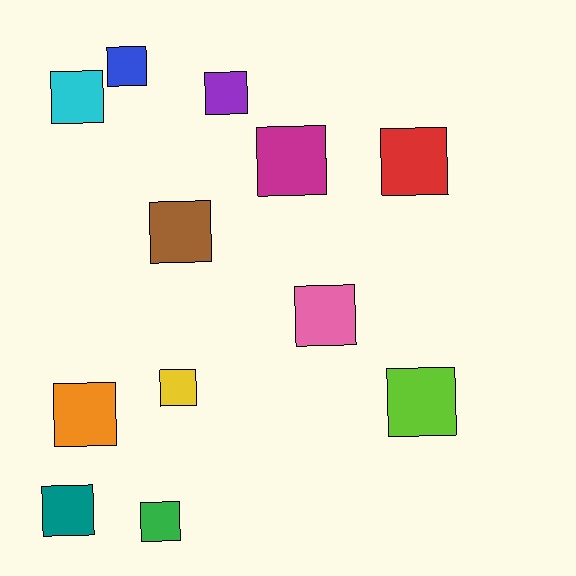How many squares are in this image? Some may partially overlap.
There are 12 squares.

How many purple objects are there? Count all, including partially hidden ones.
There is 1 purple object.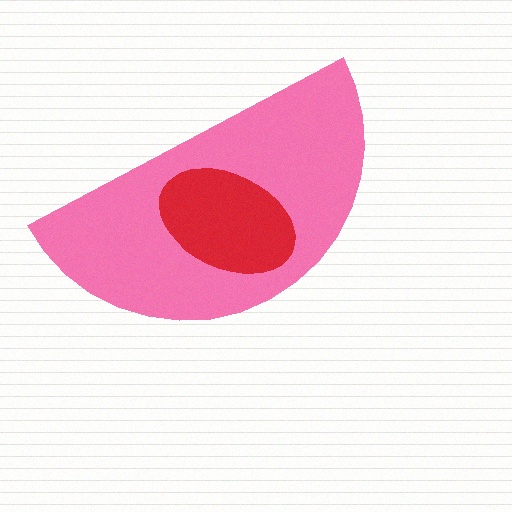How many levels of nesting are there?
2.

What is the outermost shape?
The pink semicircle.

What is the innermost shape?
The red ellipse.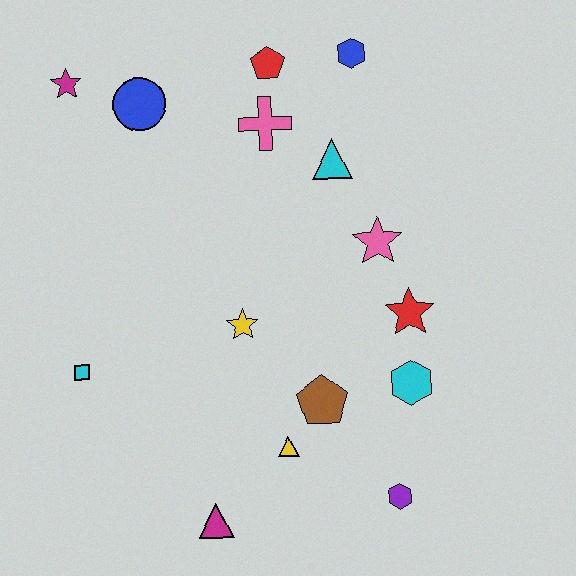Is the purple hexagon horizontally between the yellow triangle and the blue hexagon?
No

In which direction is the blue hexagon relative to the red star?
The blue hexagon is above the red star.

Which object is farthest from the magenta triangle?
The blue hexagon is farthest from the magenta triangle.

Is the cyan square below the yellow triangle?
No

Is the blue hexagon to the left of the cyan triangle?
No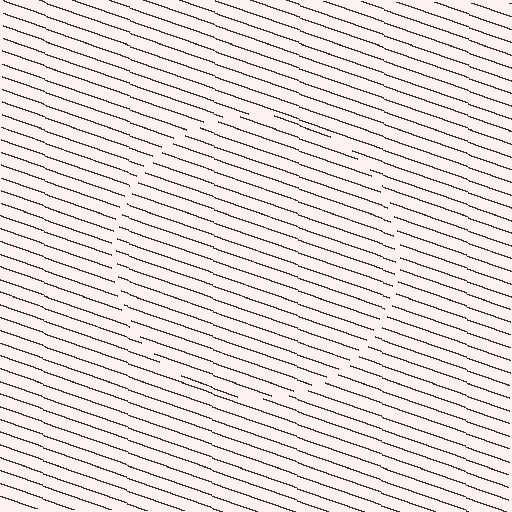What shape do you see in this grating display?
An illusory circle. The interior of the shape contains the same grating, shifted by half a period — the contour is defined by the phase discontinuity where line-ends from the inner and outer gratings abut.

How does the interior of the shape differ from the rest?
The interior of the shape contains the same grating, shifted by half a period — the contour is defined by the phase discontinuity where line-ends from the inner and outer gratings abut.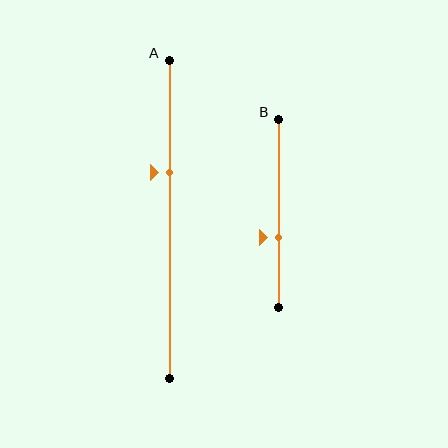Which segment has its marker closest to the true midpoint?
Segment B has its marker closest to the true midpoint.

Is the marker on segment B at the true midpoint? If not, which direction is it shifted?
No, the marker on segment B is shifted downward by about 13% of the segment length.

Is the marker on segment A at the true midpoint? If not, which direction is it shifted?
No, the marker on segment A is shifted upward by about 15% of the segment length.